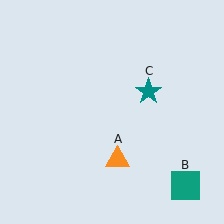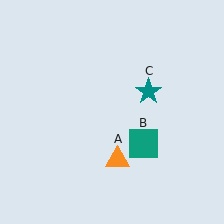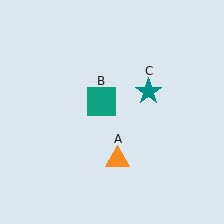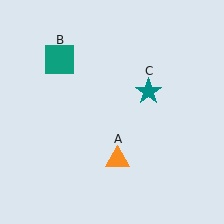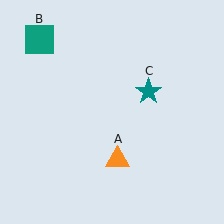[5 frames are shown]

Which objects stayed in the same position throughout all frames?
Orange triangle (object A) and teal star (object C) remained stationary.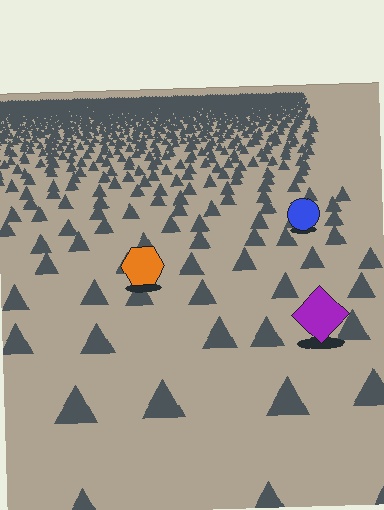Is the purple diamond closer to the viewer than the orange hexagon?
Yes. The purple diamond is closer — you can tell from the texture gradient: the ground texture is coarser near it.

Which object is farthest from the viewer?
The blue circle is farthest from the viewer. It appears smaller and the ground texture around it is denser.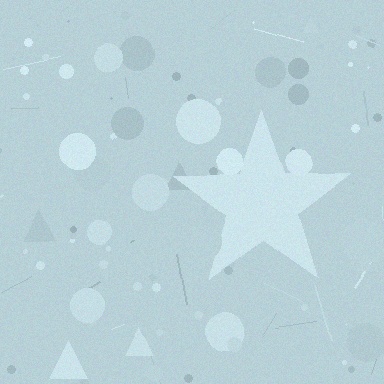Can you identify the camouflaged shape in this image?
The camouflaged shape is a star.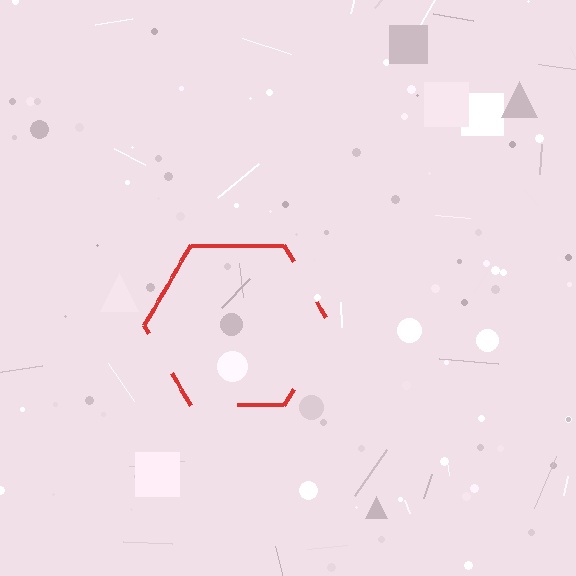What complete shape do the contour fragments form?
The contour fragments form a hexagon.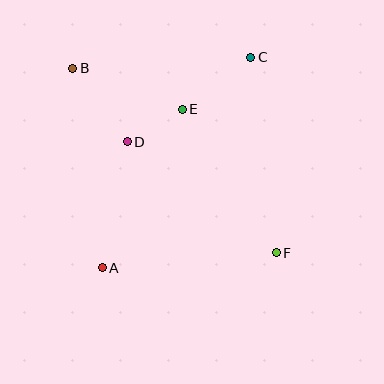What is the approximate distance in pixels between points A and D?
The distance between A and D is approximately 129 pixels.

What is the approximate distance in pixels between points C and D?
The distance between C and D is approximately 150 pixels.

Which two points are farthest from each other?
Points B and F are farthest from each other.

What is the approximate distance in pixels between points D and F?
The distance between D and F is approximately 186 pixels.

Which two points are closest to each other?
Points D and E are closest to each other.